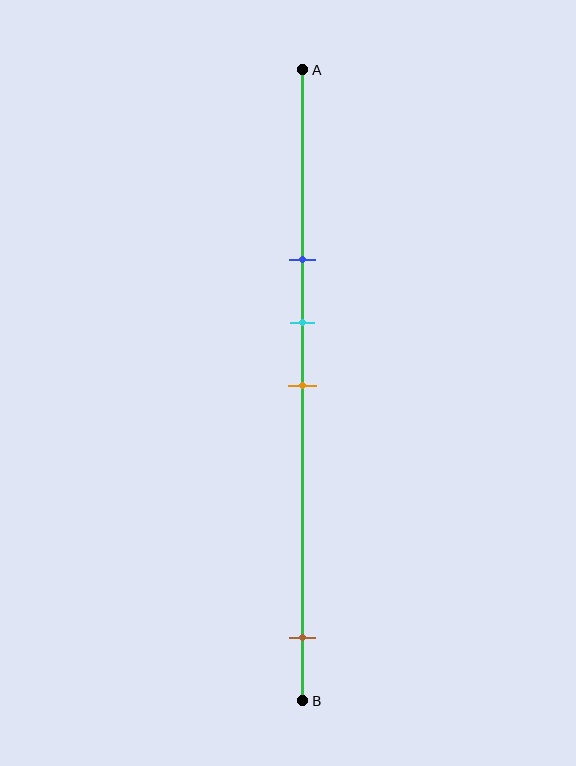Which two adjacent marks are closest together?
The cyan and orange marks are the closest adjacent pair.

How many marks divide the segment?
There are 4 marks dividing the segment.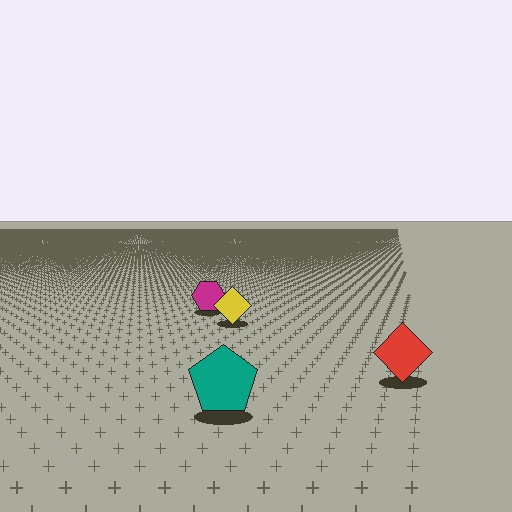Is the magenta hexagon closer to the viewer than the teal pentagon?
No. The teal pentagon is closer — you can tell from the texture gradient: the ground texture is coarser near it.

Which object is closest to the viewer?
The teal pentagon is closest. The texture marks near it are larger and more spread out.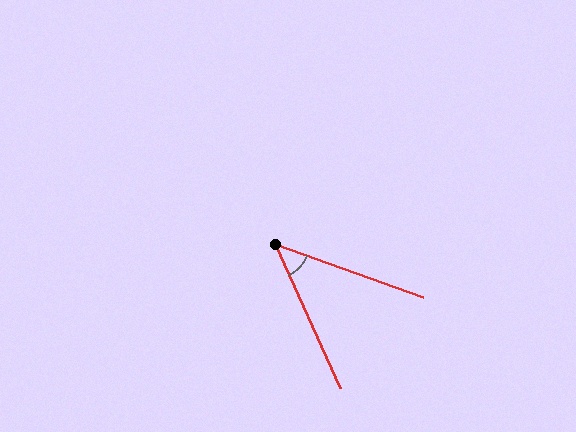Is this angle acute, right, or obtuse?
It is acute.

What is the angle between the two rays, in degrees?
Approximately 46 degrees.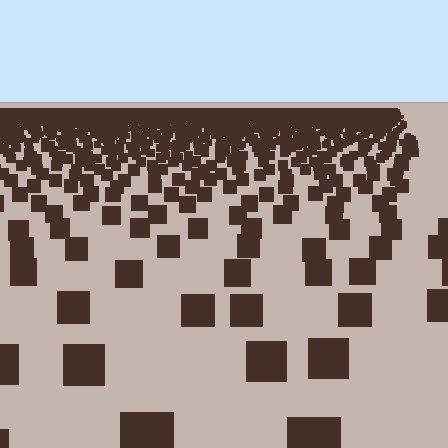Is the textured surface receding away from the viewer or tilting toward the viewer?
The surface is receding away from the viewer. Texture elements get smaller and denser toward the top.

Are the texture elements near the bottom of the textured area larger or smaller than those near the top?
Larger. Near the bottom, elements are closer to the viewer and appear at a bigger on-screen size.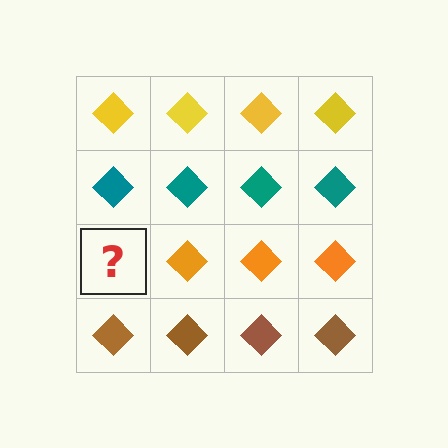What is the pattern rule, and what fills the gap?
The rule is that each row has a consistent color. The gap should be filled with an orange diamond.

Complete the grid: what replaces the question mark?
The question mark should be replaced with an orange diamond.